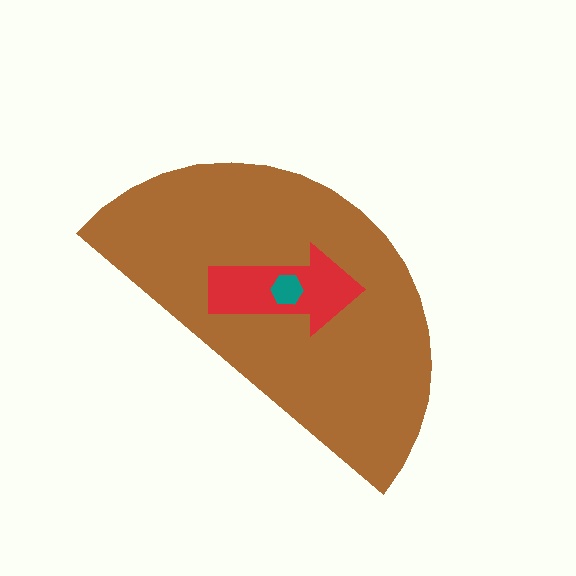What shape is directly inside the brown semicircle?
The red arrow.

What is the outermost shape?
The brown semicircle.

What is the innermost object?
The teal hexagon.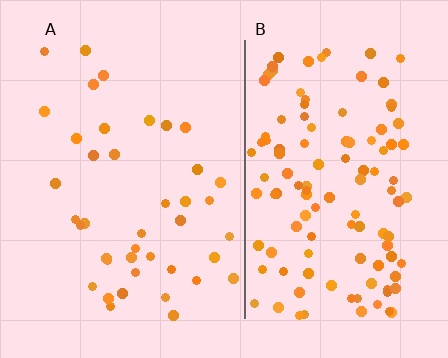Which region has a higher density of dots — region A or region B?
B (the right).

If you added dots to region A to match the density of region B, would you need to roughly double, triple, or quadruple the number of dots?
Approximately triple.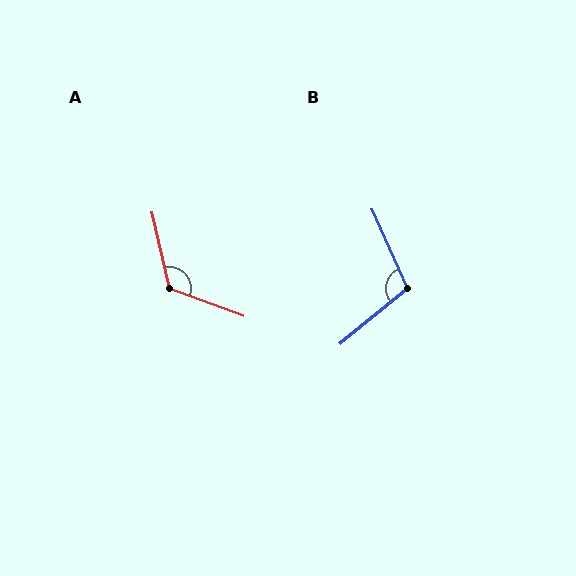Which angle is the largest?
A, at approximately 123 degrees.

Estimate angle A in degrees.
Approximately 123 degrees.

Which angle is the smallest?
B, at approximately 105 degrees.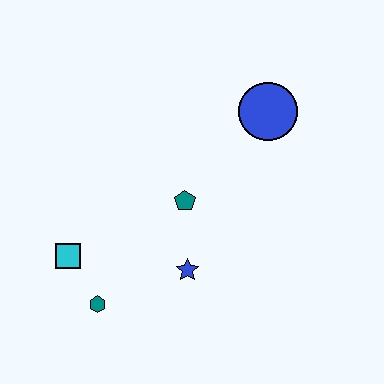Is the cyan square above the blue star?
Yes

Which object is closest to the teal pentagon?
The blue star is closest to the teal pentagon.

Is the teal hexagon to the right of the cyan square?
Yes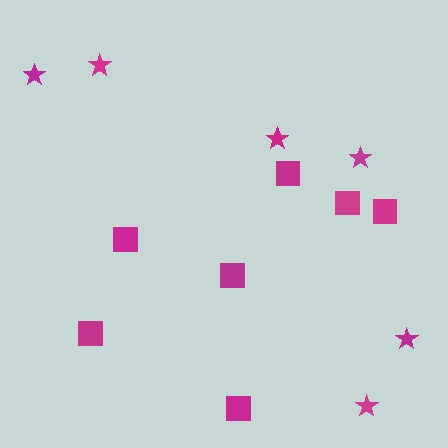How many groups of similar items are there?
There are 2 groups: one group of stars (6) and one group of squares (7).